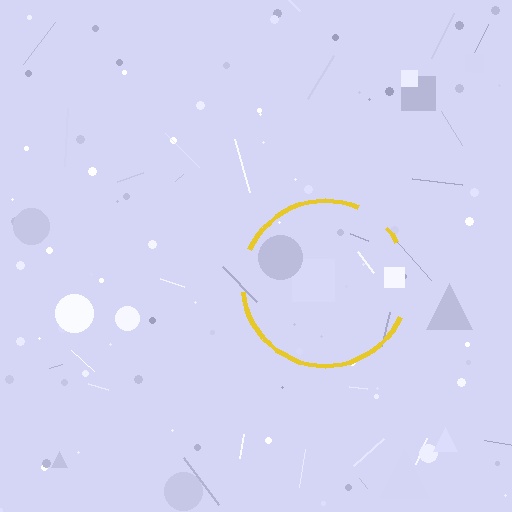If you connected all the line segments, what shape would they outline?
They would outline a circle.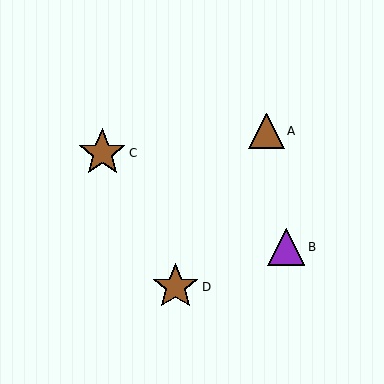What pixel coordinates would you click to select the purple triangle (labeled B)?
Click at (286, 247) to select the purple triangle B.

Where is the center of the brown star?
The center of the brown star is at (102, 153).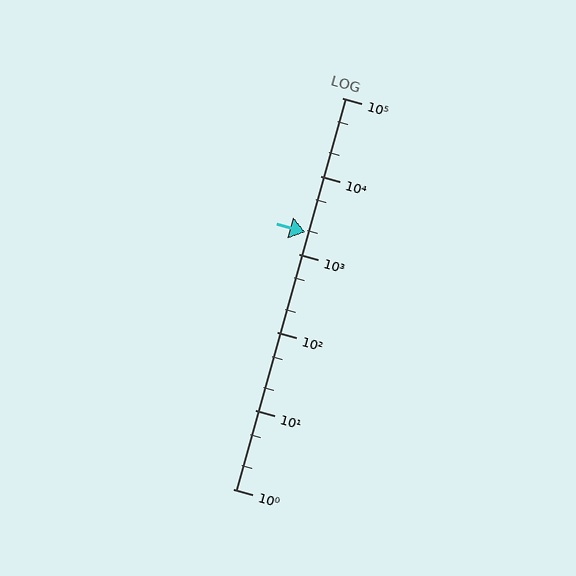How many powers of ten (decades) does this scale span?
The scale spans 5 decades, from 1 to 100000.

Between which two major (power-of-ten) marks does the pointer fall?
The pointer is between 1000 and 10000.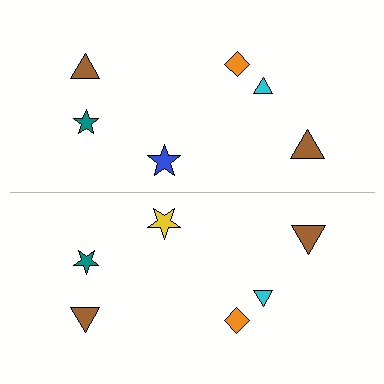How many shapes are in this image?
There are 12 shapes in this image.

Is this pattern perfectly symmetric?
No, the pattern is not perfectly symmetric. The yellow star on the bottom side breaks the symmetry — its mirror counterpart is blue.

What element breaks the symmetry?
The yellow star on the bottom side breaks the symmetry — its mirror counterpart is blue.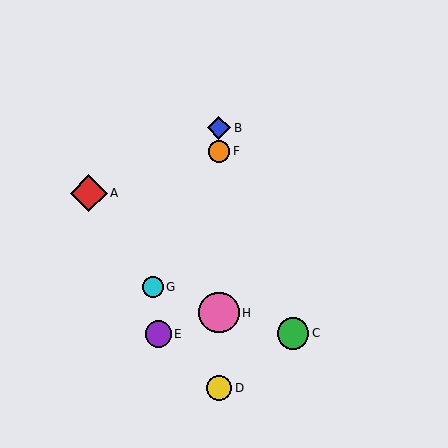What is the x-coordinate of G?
Object G is at x≈153.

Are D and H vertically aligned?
Yes, both are at x≈219.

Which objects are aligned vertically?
Objects B, D, F, H are aligned vertically.